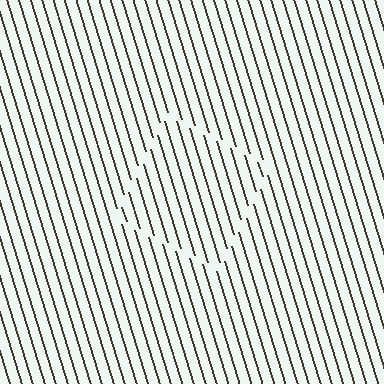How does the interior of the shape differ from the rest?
The interior of the shape contains the same grating, shifted by half a period — the contour is defined by the phase discontinuity where line-ends from the inner and outer gratings abut.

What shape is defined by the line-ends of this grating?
An illusory square. The interior of the shape contains the same grating, shifted by half a period — the contour is defined by the phase discontinuity where line-ends from the inner and outer gratings abut.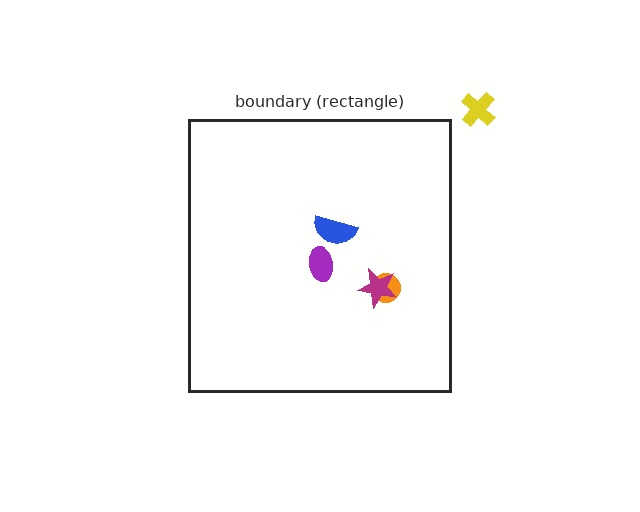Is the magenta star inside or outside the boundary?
Inside.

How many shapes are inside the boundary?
4 inside, 1 outside.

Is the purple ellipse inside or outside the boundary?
Inside.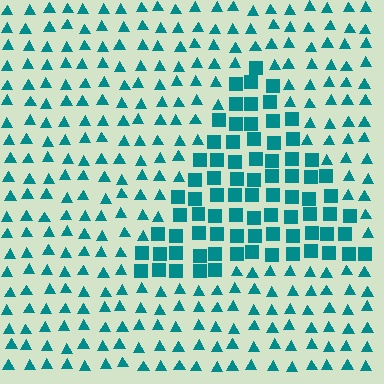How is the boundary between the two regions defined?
The boundary is defined by a change in element shape: squares inside vs. triangles outside. All elements share the same color and spacing.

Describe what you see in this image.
The image is filled with small teal elements arranged in a uniform grid. A triangle-shaped region contains squares, while the surrounding area contains triangles. The boundary is defined purely by the change in element shape.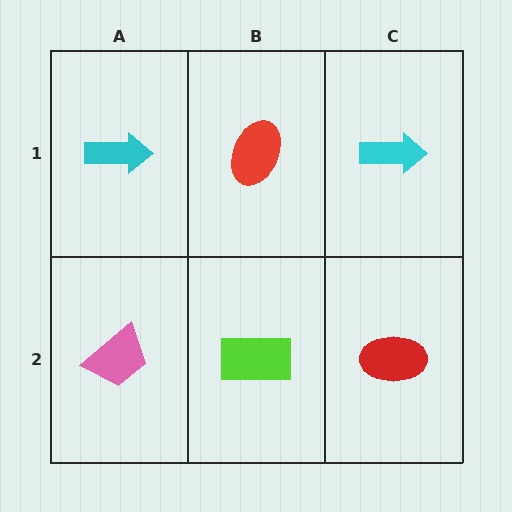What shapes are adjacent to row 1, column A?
A pink trapezoid (row 2, column A), a red ellipse (row 1, column B).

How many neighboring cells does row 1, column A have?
2.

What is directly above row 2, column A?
A cyan arrow.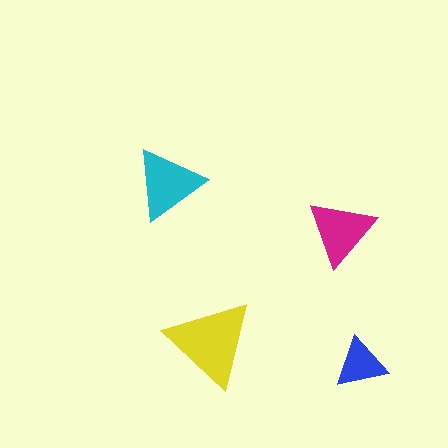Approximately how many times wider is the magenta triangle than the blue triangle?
About 1.5 times wider.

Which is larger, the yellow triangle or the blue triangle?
The yellow one.